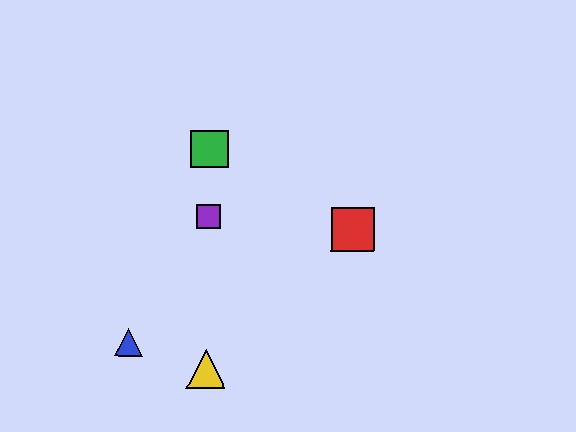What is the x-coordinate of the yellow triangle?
The yellow triangle is at x≈206.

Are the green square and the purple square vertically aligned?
Yes, both are at x≈209.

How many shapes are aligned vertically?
3 shapes (the green square, the yellow triangle, the purple square) are aligned vertically.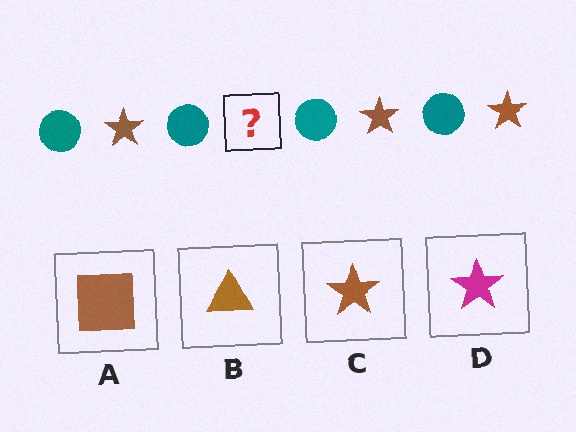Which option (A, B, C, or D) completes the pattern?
C.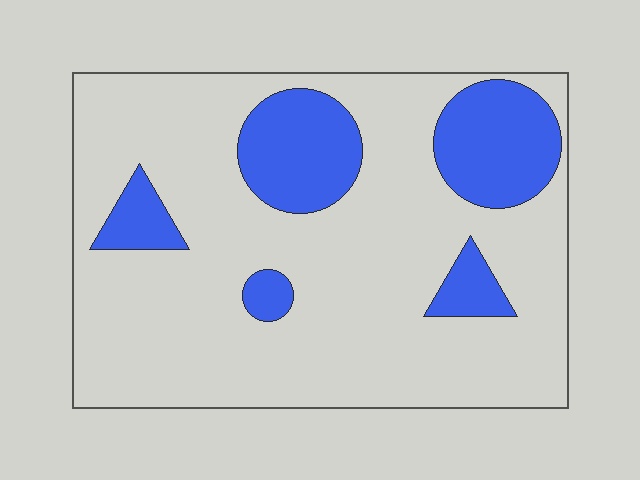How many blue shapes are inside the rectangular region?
5.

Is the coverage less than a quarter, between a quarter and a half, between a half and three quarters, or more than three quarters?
Less than a quarter.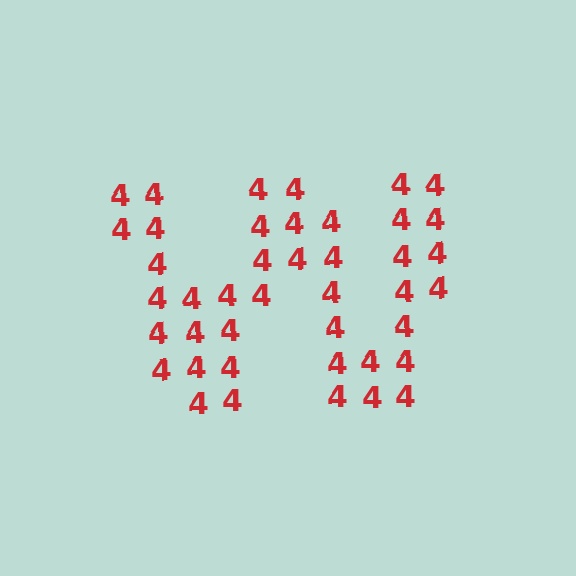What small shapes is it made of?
It is made of small digit 4's.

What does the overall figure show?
The overall figure shows the letter W.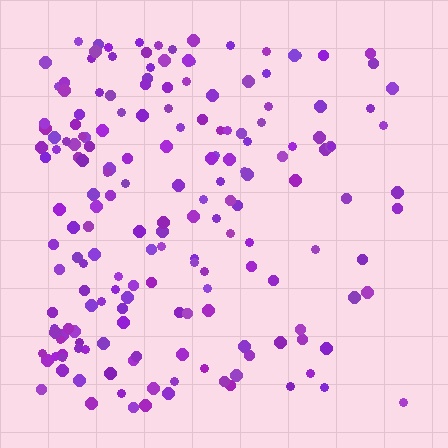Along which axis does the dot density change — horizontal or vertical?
Horizontal.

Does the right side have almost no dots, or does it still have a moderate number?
Still a moderate number, just noticeably fewer than the left.